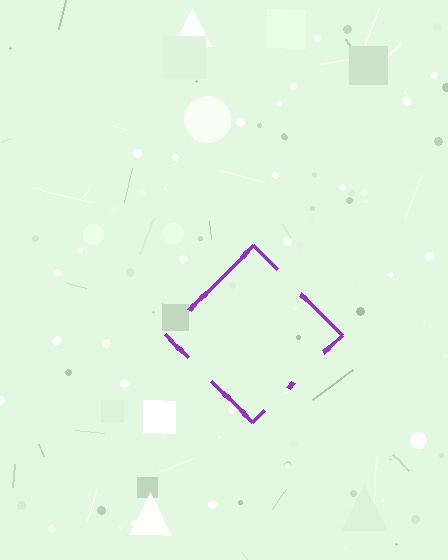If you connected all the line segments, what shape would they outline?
They would outline a diamond.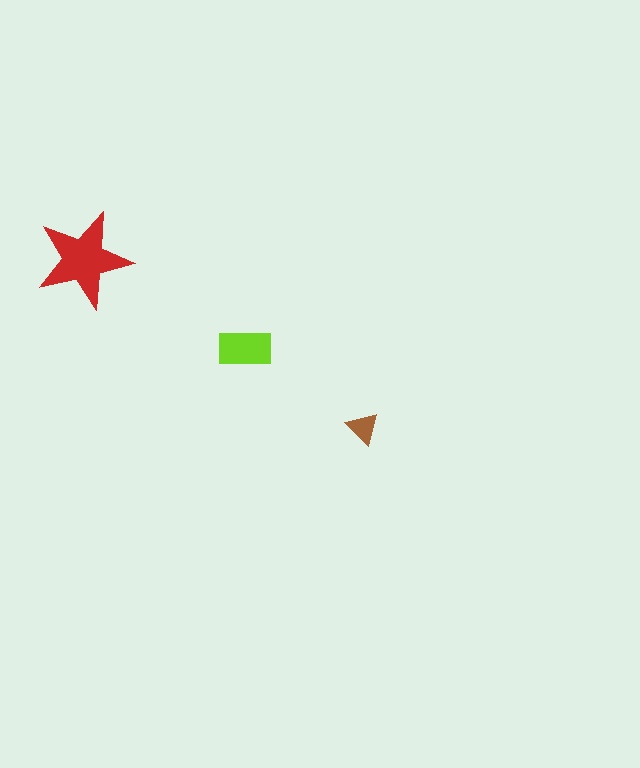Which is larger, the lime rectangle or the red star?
The red star.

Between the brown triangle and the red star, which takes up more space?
The red star.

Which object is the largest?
The red star.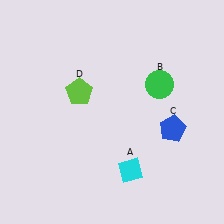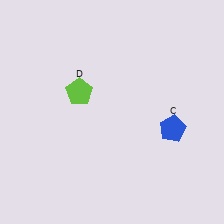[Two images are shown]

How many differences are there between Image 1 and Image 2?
There are 2 differences between the two images.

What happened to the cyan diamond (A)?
The cyan diamond (A) was removed in Image 2. It was in the bottom-right area of Image 1.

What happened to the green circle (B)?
The green circle (B) was removed in Image 2. It was in the top-right area of Image 1.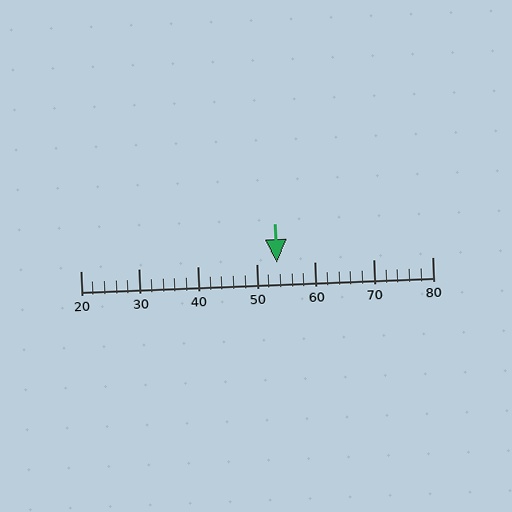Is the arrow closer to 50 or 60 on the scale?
The arrow is closer to 50.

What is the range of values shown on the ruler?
The ruler shows values from 20 to 80.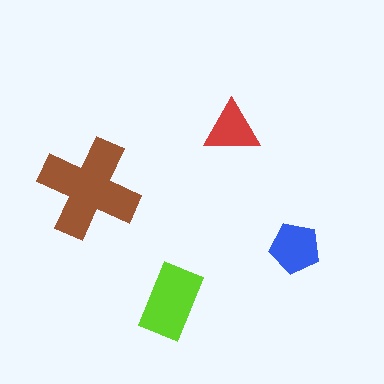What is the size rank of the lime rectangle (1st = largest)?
2nd.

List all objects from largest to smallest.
The brown cross, the lime rectangle, the blue pentagon, the red triangle.